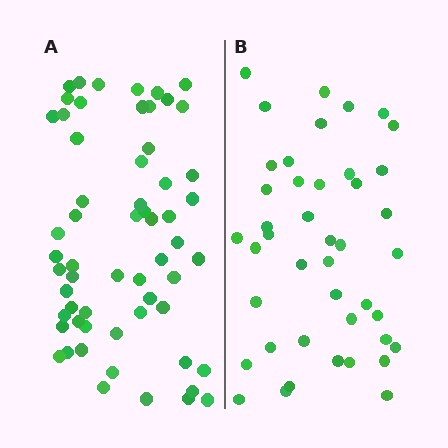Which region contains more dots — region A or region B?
Region A (the left region) has more dots.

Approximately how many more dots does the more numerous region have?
Region A has approximately 15 more dots than region B.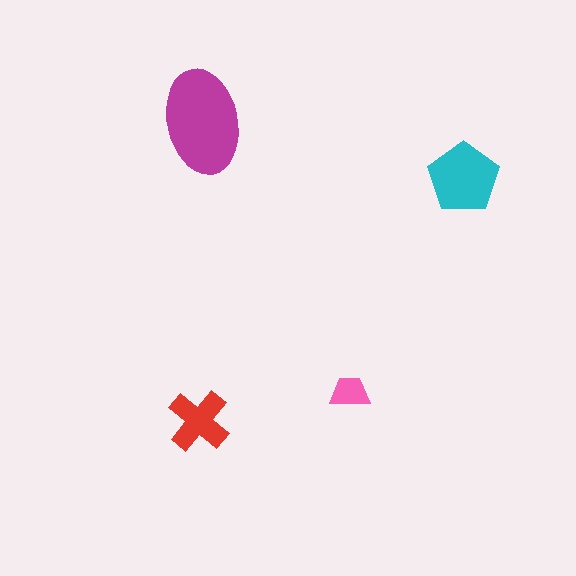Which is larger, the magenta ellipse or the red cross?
The magenta ellipse.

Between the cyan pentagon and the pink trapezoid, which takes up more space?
The cyan pentagon.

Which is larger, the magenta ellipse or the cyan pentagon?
The magenta ellipse.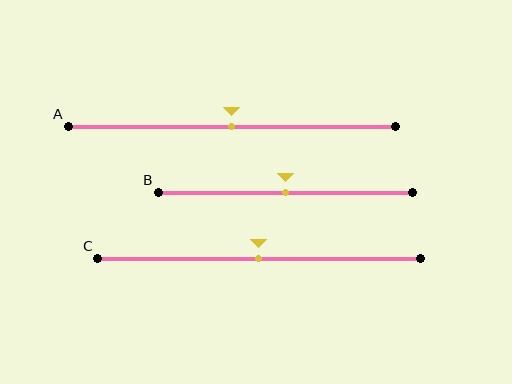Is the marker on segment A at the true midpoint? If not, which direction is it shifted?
Yes, the marker on segment A is at the true midpoint.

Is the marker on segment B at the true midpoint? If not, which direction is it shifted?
Yes, the marker on segment B is at the true midpoint.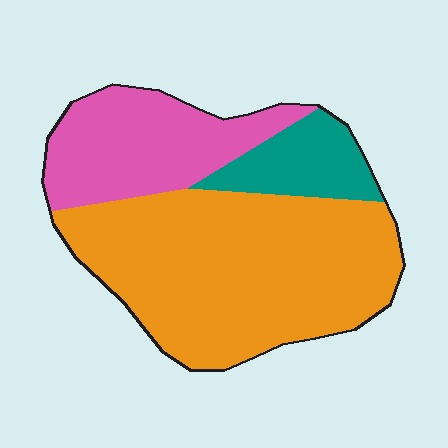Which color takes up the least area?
Teal, at roughly 15%.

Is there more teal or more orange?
Orange.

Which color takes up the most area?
Orange, at roughly 60%.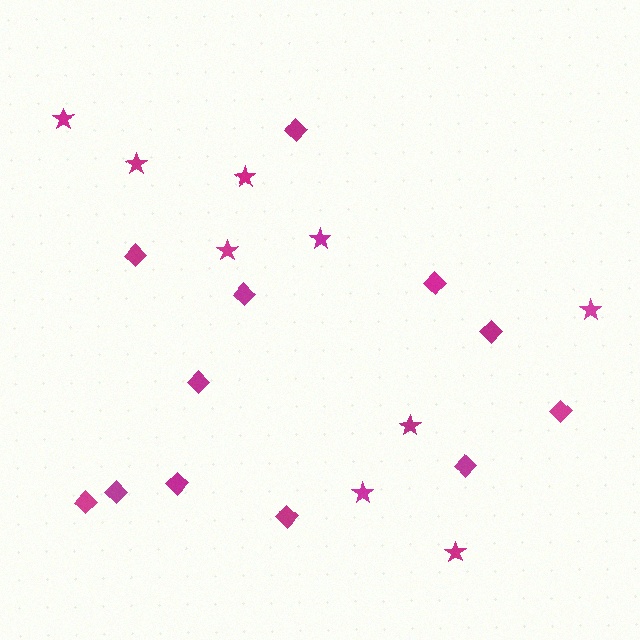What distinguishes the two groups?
There are 2 groups: one group of diamonds (12) and one group of stars (9).